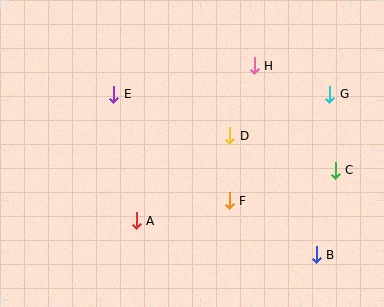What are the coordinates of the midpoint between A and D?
The midpoint between A and D is at (183, 178).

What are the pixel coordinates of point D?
Point D is at (230, 136).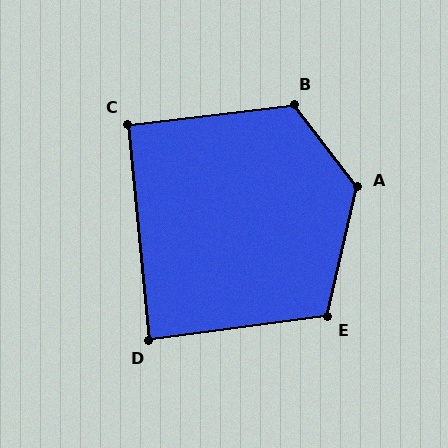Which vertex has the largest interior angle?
A, at approximately 129 degrees.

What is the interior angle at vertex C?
Approximately 91 degrees (approximately right).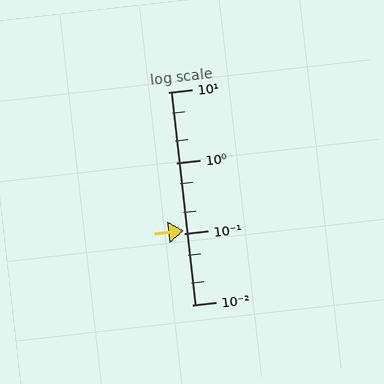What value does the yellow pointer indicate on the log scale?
The pointer indicates approximately 0.11.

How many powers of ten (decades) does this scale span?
The scale spans 3 decades, from 0.01 to 10.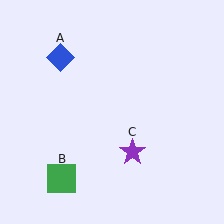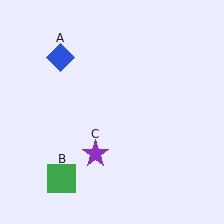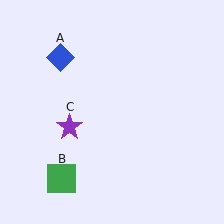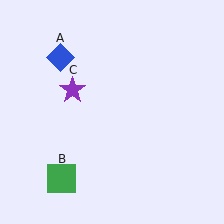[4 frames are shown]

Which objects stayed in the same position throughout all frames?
Blue diamond (object A) and green square (object B) remained stationary.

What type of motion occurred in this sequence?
The purple star (object C) rotated clockwise around the center of the scene.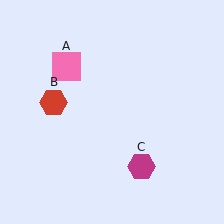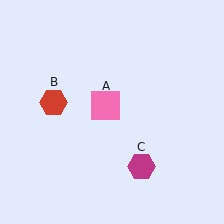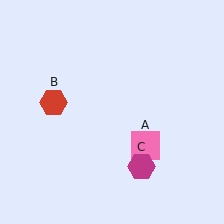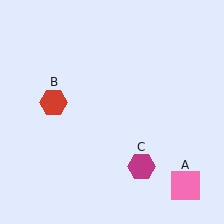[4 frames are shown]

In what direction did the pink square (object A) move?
The pink square (object A) moved down and to the right.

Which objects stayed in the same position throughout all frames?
Red hexagon (object B) and magenta hexagon (object C) remained stationary.